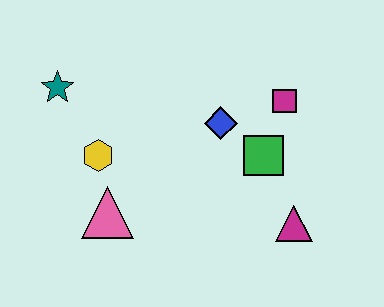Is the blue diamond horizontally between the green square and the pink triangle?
Yes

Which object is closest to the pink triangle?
The yellow hexagon is closest to the pink triangle.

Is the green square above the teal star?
No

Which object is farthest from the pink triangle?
The magenta square is farthest from the pink triangle.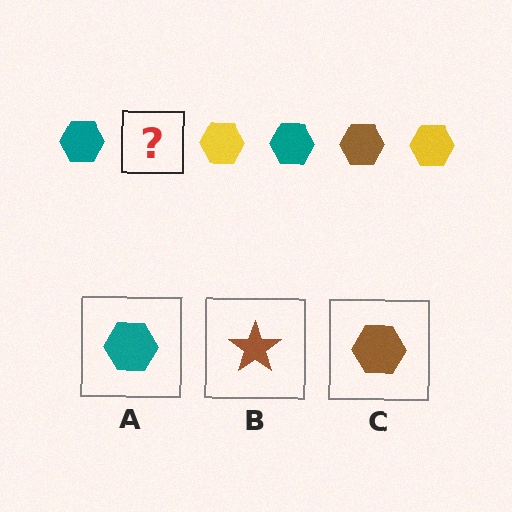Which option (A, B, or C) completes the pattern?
C.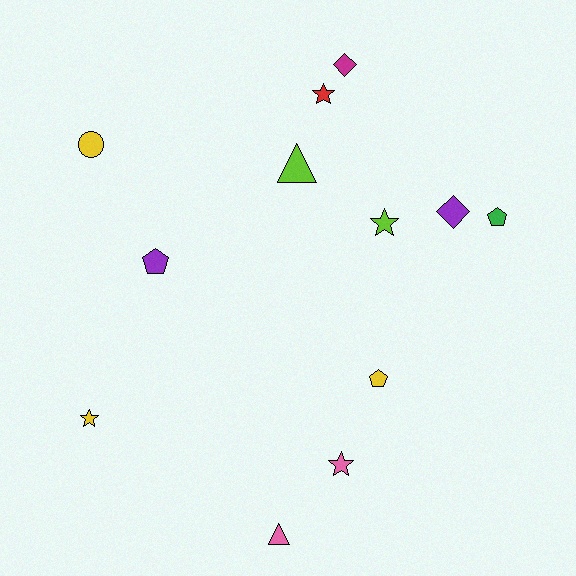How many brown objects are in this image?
There are no brown objects.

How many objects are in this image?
There are 12 objects.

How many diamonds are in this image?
There are 2 diamonds.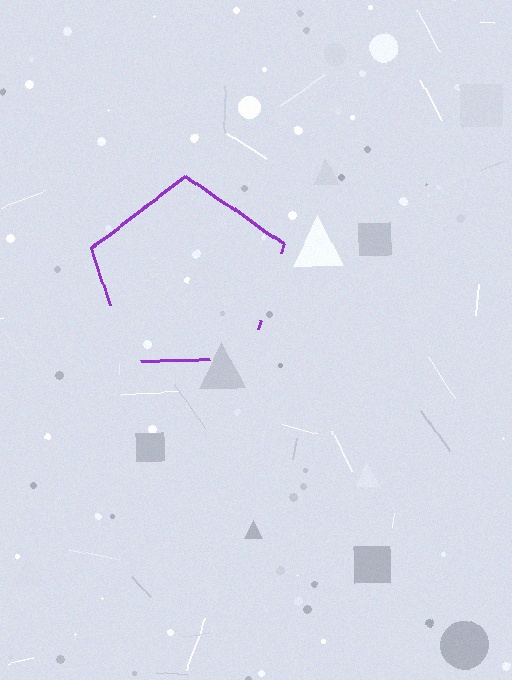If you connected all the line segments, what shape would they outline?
They would outline a pentagon.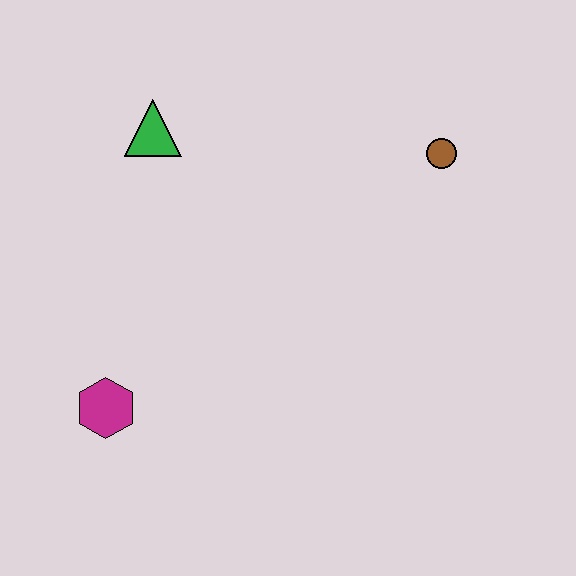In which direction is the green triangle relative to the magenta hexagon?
The green triangle is above the magenta hexagon.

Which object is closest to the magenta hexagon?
The green triangle is closest to the magenta hexagon.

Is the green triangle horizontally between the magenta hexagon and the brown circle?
Yes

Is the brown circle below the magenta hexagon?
No